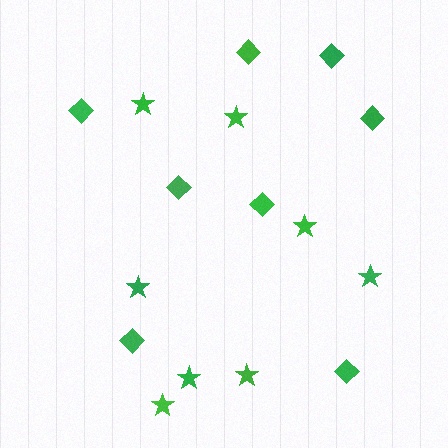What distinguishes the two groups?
There are 2 groups: one group of stars (8) and one group of diamonds (8).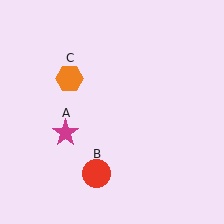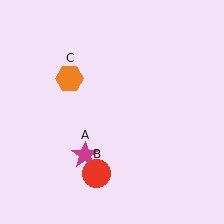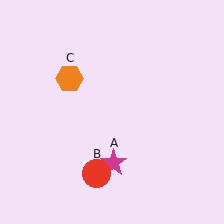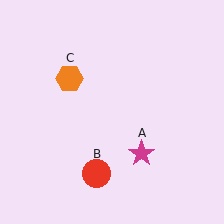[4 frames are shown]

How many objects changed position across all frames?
1 object changed position: magenta star (object A).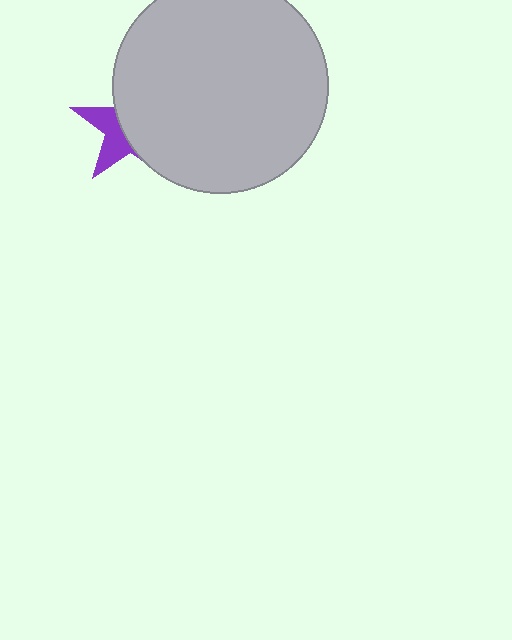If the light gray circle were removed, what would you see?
You would see the complete purple star.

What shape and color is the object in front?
The object in front is a light gray circle.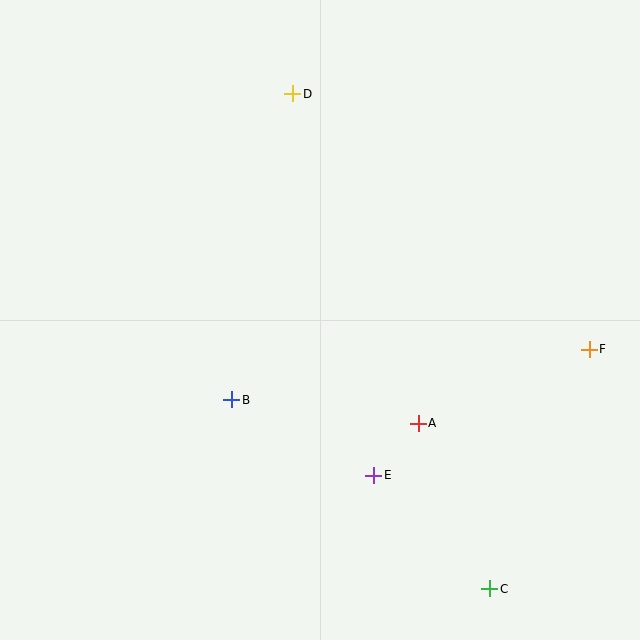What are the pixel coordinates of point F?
Point F is at (589, 349).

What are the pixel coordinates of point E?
Point E is at (374, 475).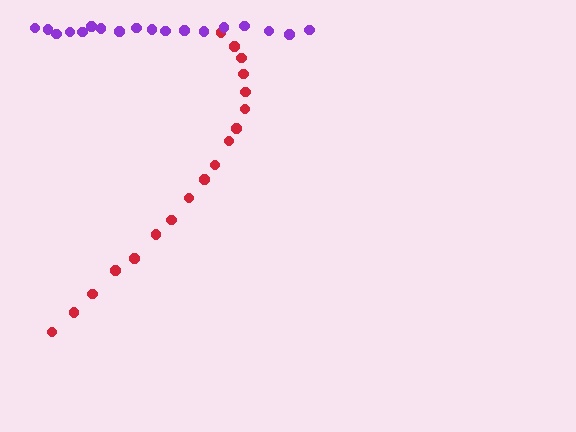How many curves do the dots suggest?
There are 2 distinct paths.